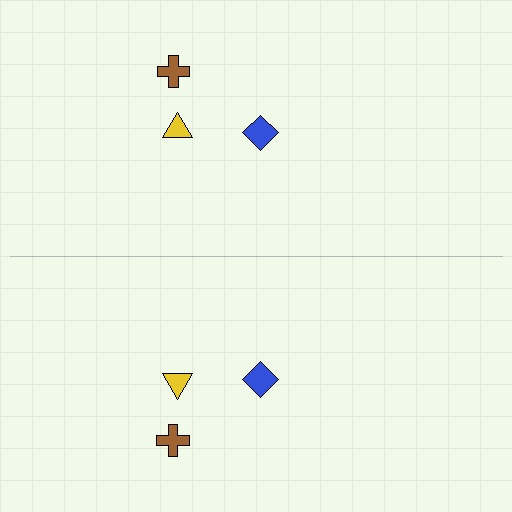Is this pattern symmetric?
Yes, this pattern has bilateral (reflection) symmetry.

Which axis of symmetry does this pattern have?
The pattern has a horizontal axis of symmetry running through the center of the image.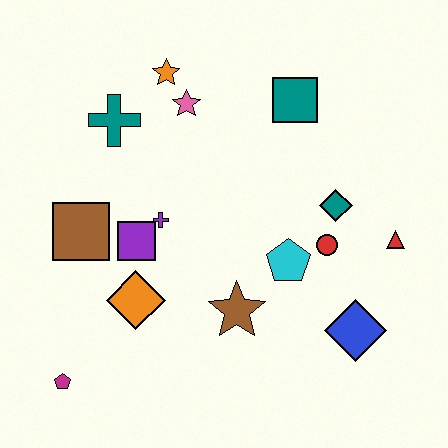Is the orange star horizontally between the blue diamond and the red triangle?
No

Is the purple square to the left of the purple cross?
Yes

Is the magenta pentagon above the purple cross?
No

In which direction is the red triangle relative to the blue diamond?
The red triangle is above the blue diamond.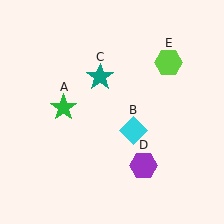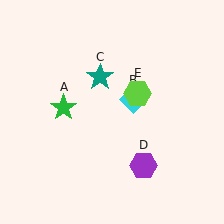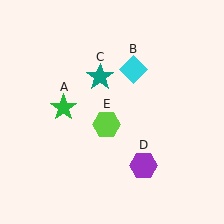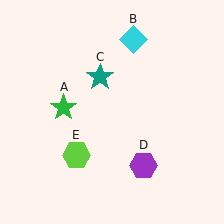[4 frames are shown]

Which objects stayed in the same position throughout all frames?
Green star (object A) and teal star (object C) and purple hexagon (object D) remained stationary.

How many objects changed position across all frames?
2 objects changed position: cyan diamond (object B), lime hexagon (object E).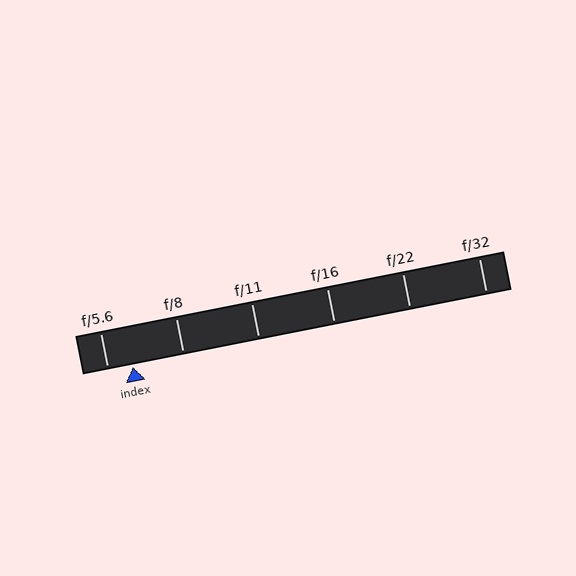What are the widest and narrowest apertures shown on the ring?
The widest aperture shown is f/5.6 and the narrowest is f/32.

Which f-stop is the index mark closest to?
The index mark is closest to f/5.6.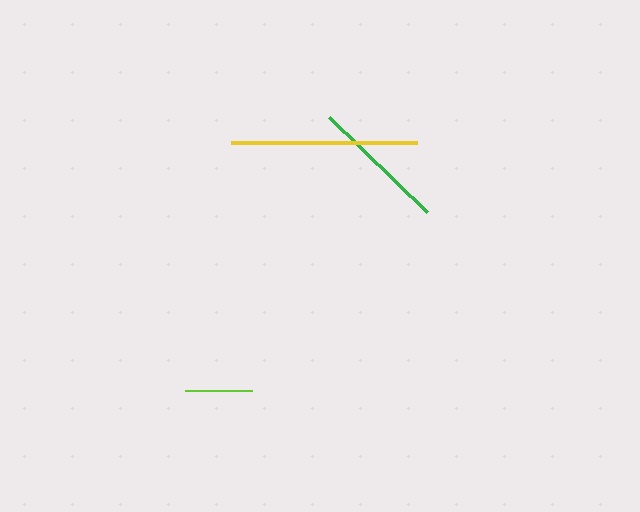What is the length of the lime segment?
The lime segment is approximately 67 pixels long.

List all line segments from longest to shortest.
From longest to shortest: yellow, green, lime.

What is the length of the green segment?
The green segment is approximately 136 pixels long.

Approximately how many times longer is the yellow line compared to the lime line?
The yellow line is approximately 2.8 times the length of the lime line.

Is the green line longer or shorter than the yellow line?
The yellow line is longer than the green line.